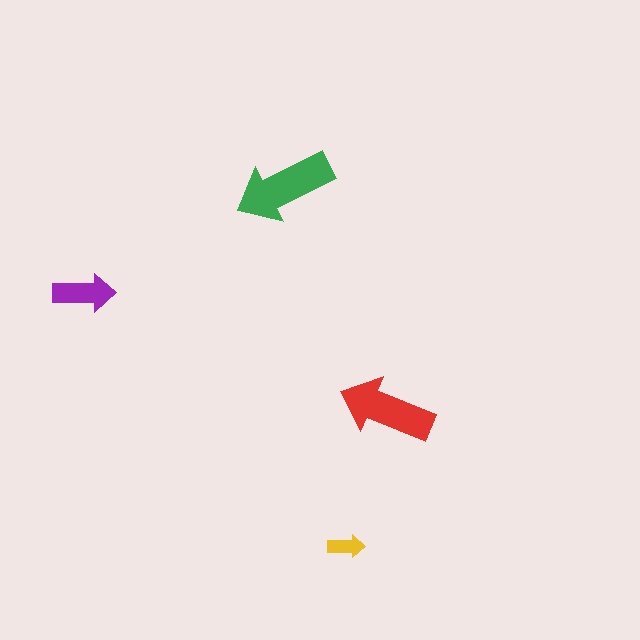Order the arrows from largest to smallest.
the green one, the red one, the purple one, the yellow one.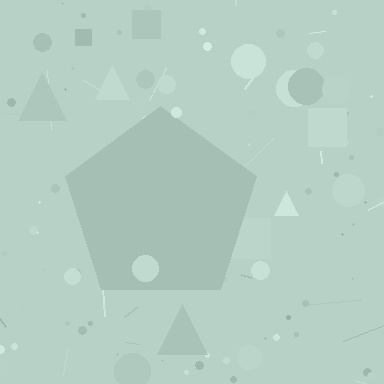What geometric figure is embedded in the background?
A pentagon is embedded in the background.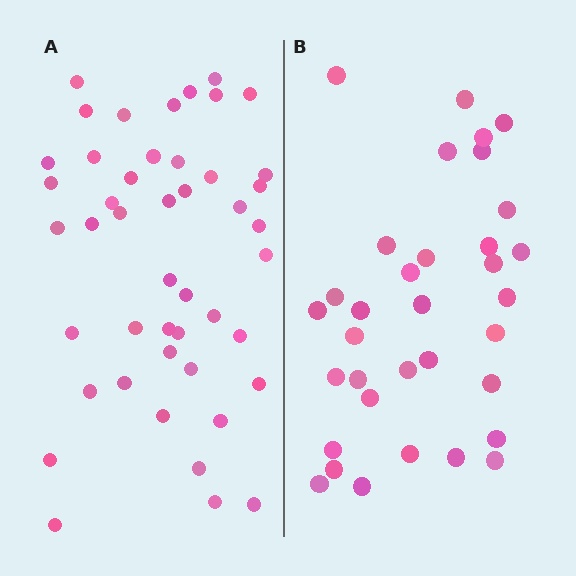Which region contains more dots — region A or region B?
Region A (the left region) has more dots.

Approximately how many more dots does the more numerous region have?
Region A has roughly 12 or so more dots than region B.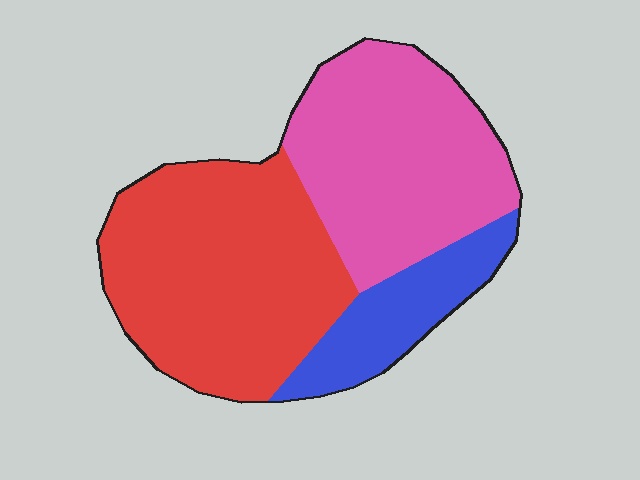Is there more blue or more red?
Red.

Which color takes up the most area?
Red, at roughly 45%.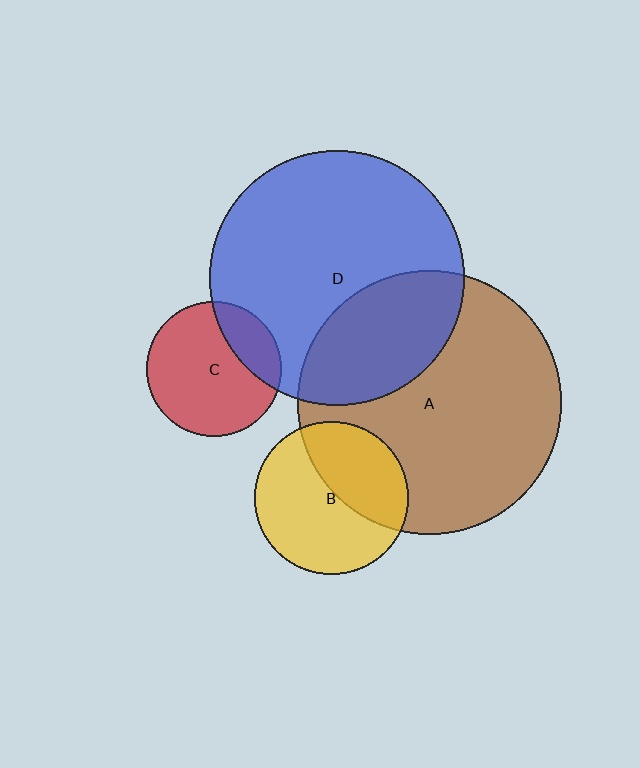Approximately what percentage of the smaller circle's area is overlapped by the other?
Approximately 40%.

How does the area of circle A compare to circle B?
Approximately 2.9 times.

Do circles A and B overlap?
Yes.